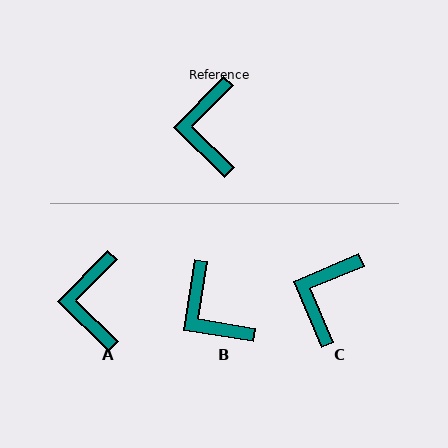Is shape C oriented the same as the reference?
No, it is off by about 23 degrees.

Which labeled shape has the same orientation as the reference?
A.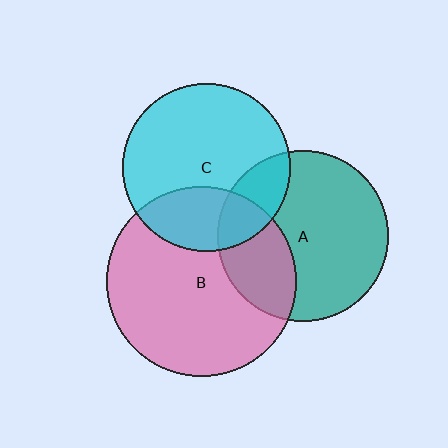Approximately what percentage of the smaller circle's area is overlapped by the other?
Approximately 30%.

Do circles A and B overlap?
Yes.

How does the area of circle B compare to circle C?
Approximately 1.3 times.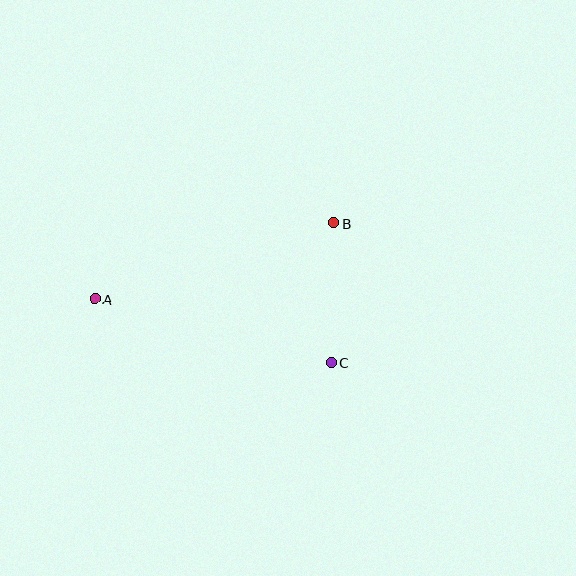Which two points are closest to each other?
Points B and C are closest to each other.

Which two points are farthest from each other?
Points A and B are farthest from each other.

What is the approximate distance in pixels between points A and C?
The distance between A and C is approximately 245 pixels.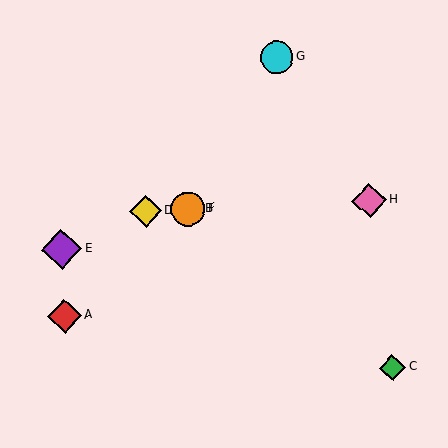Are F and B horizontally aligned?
Yes, both are at y≈209.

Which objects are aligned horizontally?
Objects B, D, F, H are aligned horizontally.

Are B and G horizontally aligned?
No, B is at y≈209 and G is at y≈58.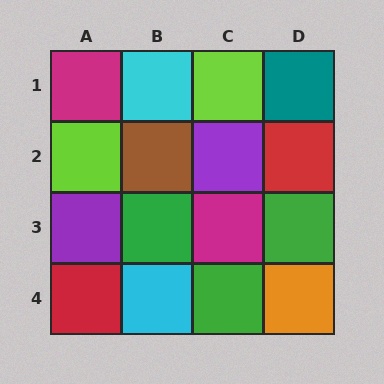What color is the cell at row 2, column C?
Purple.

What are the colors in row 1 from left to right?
Magenta, cyan, lime, teal.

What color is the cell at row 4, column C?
Green.